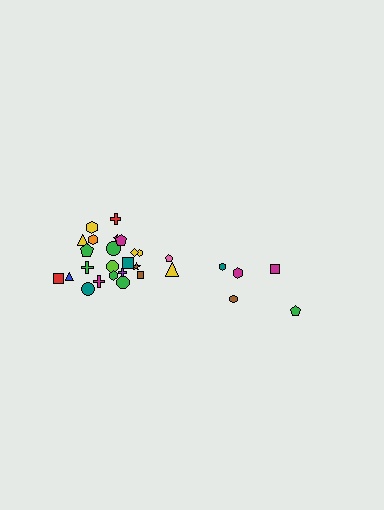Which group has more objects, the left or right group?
The left group.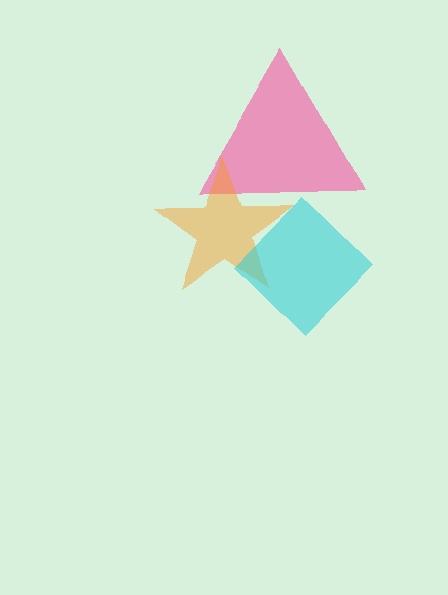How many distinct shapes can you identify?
There are 3 distinct shapes: a pink triangle, an orange star, a cyan diamond.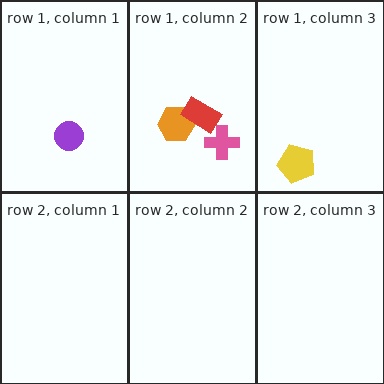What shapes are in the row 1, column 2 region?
The orange hexagon, the red rectangle, the pink cross.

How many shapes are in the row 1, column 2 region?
3.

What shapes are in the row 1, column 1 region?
The purple circle.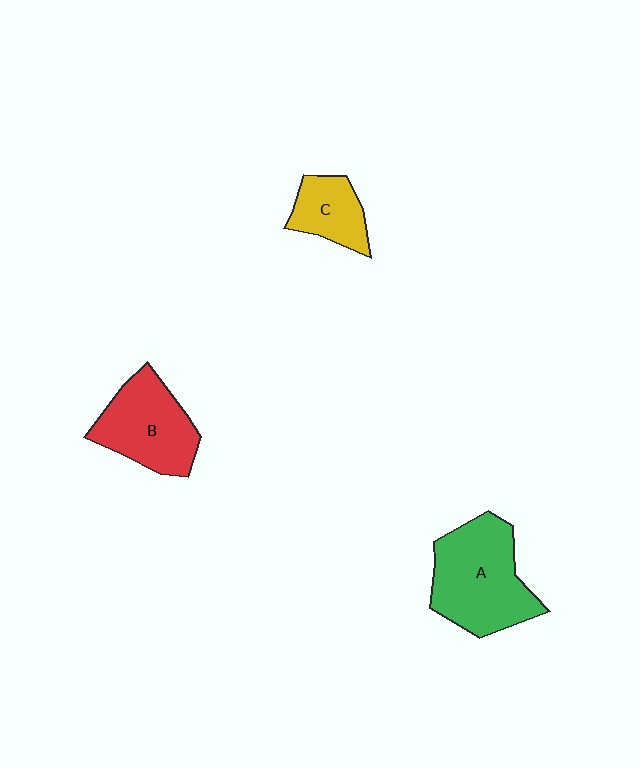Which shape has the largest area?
Shape A (green).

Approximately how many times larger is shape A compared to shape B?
Approximately 1.3 times.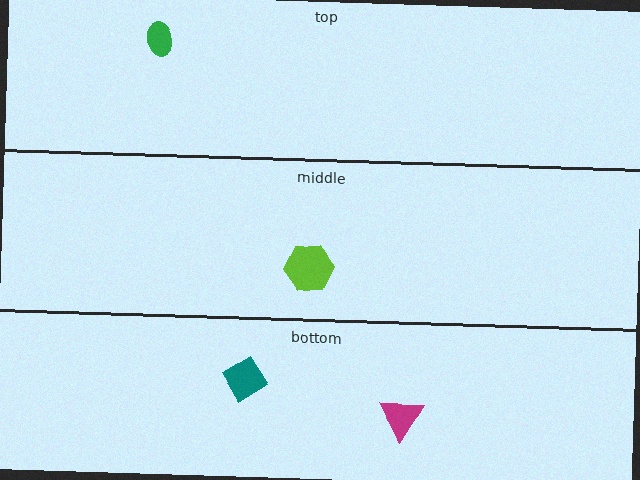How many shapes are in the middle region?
1.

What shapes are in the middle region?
The lime hexagon.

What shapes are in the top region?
The green ellipse.